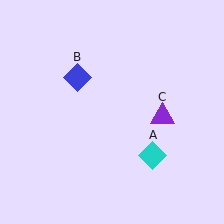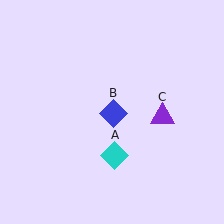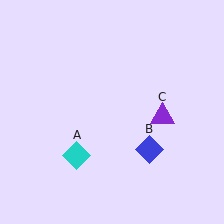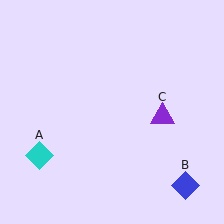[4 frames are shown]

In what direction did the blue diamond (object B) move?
The blue diamond (object B) moved down and to the right.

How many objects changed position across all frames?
2 objects changed position: cyan diamond (object A), blue diamond (object B).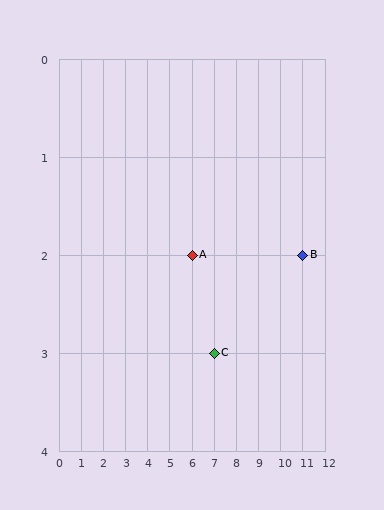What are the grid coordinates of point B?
Point B is at grid coordinates (11, 2).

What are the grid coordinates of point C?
Point C is at grid coordinates (7, 3).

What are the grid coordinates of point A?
Point A is at grid coordinates (6, 2).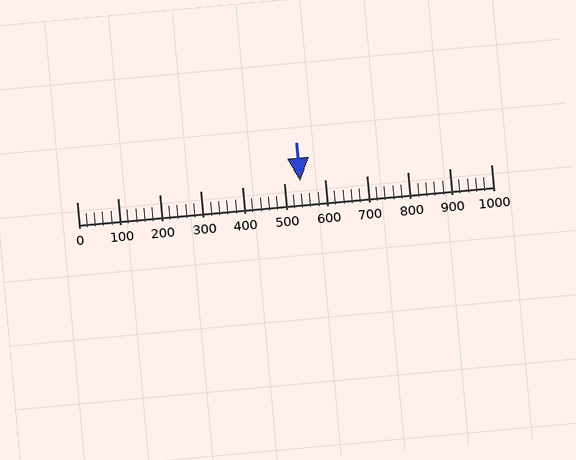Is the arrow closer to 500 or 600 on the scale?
The arrow is closer to 500.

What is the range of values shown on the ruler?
The ruler shows values from 0 to 1000.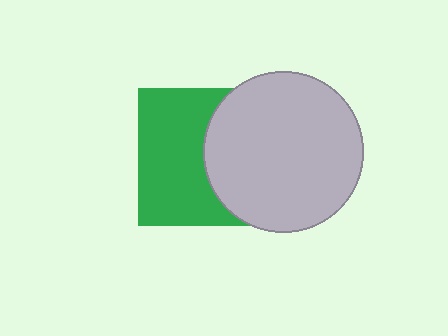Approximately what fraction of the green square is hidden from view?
Roughly 44% of the green square is hidden behind the light gray circle.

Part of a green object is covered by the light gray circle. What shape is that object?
It is a square.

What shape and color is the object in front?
The object in front is a light gray circle.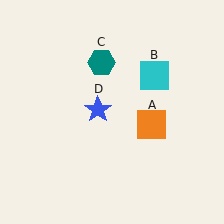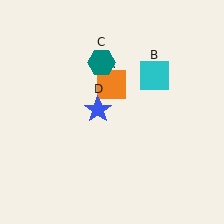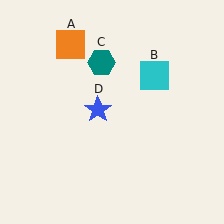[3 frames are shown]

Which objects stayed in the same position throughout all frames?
Cyan square (object B) and teal hexagon (object C) and blue star (object D) remained stationary.